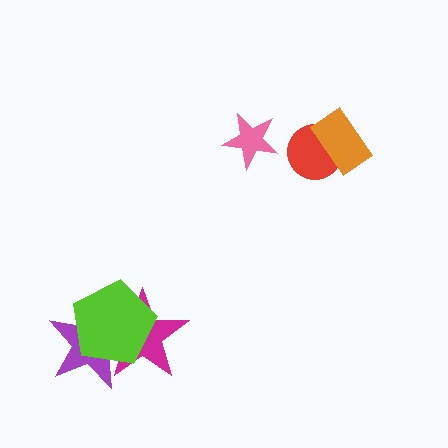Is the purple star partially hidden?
Yes, it is partially covered by another shape.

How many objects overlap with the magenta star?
2 objects overlap with the magenta star.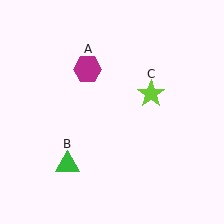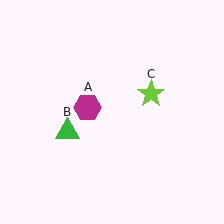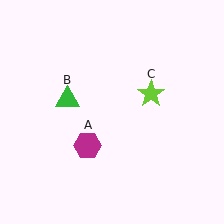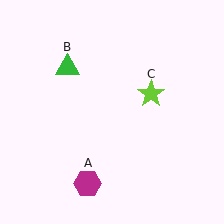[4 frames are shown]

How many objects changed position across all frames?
2 objects changed position: magenta hexagon (object A), green triangle (object B).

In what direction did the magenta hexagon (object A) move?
The magenta hexagon (object A) moved down.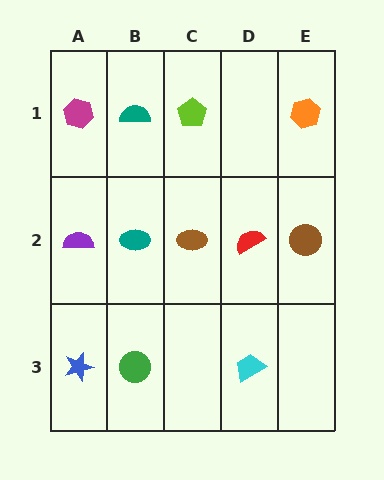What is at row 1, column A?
A magenta hexagon.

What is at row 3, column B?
A green circle.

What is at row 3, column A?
A blue star.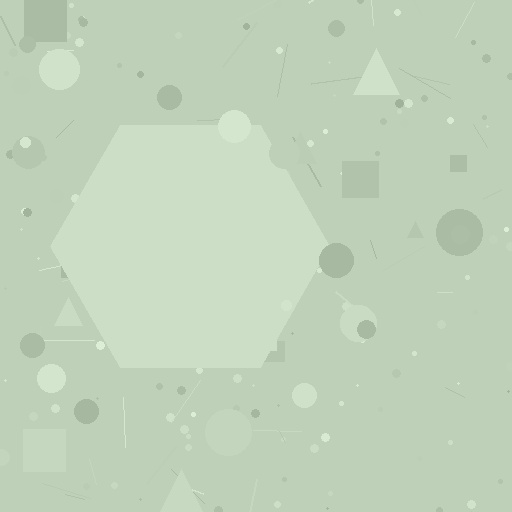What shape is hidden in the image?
A hexagon is hidden in the image.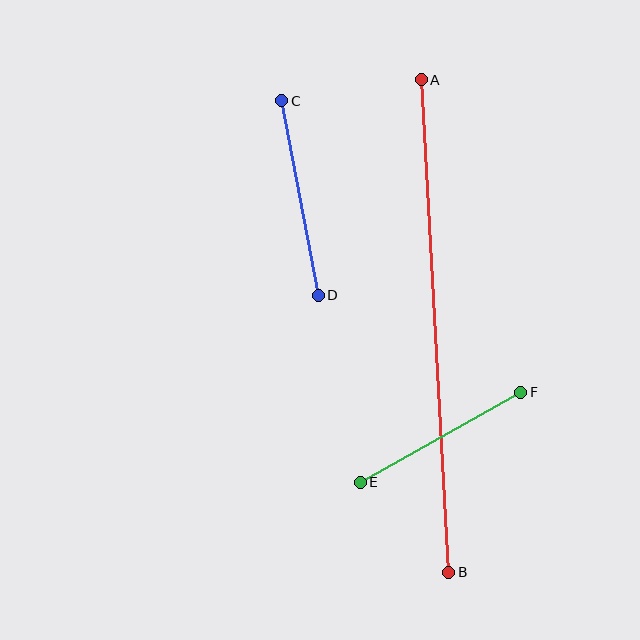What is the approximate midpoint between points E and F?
The midpoint is at approximately (441, 437) pixels.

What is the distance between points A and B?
The distance is approximately 493 pixels.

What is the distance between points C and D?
The distance is approximately 198 pixels.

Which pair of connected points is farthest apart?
Points A and B are farthest apart.